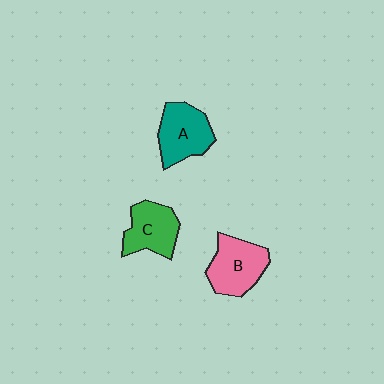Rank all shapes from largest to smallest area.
From largest to smallest: B (pink), A (teal), C (green).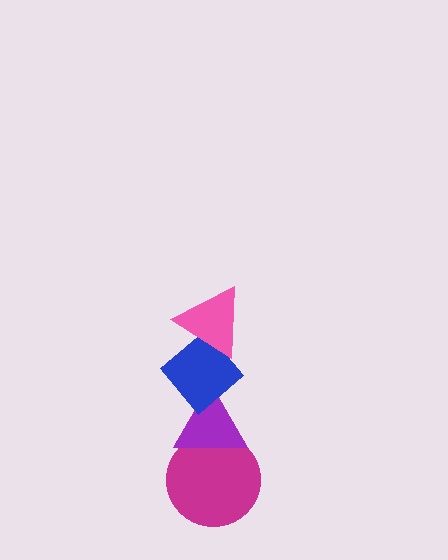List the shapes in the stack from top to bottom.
From top to bottom: the pink triangle, the blue diamond, the purple triangle, the magenta circle.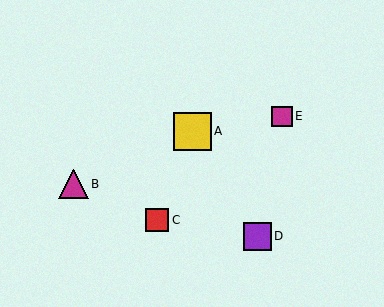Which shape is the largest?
The yellow square (labeled A) is the largest.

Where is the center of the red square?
The center of the red square is at (157, 220).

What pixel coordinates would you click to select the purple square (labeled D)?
Click at (257, 236) to select the purple square D.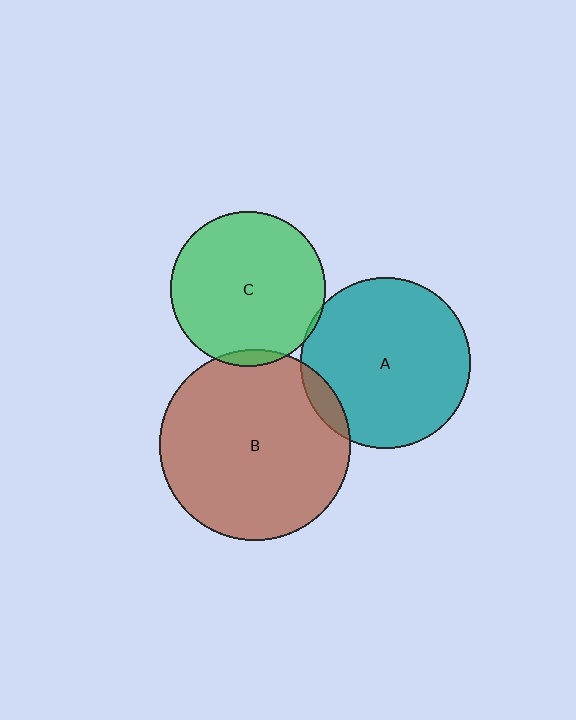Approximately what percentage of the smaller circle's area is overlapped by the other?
Approximately 5%.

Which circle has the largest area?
Circle B (brown).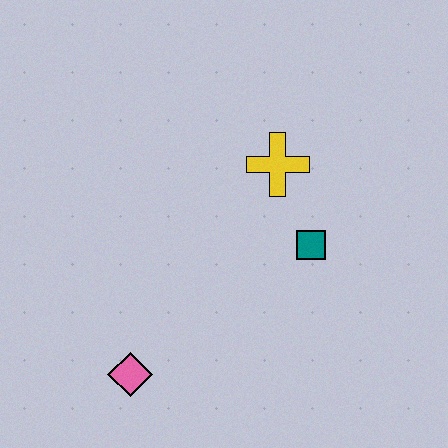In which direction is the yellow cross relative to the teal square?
The yellow cross is above the teal square.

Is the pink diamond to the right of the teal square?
No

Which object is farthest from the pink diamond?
The yellow cross is farthest from the pink diamond.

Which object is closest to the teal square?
The yellow cross is closest to the teal square.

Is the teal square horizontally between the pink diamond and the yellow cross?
No